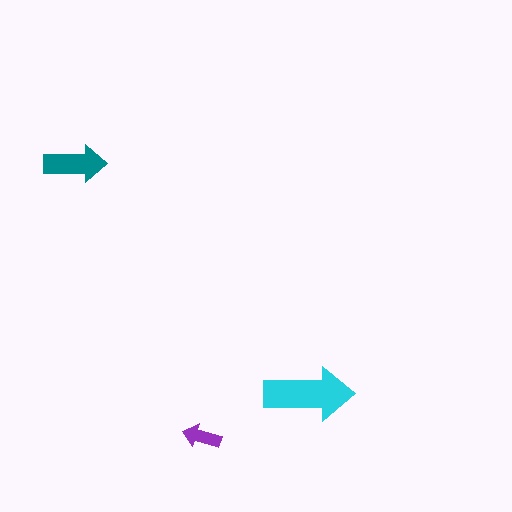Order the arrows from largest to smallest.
the cyan one, the teal one, the purple one.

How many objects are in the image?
There are 3 objects in the image.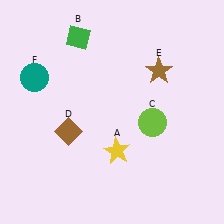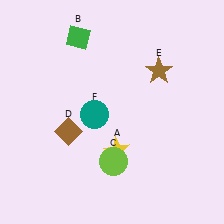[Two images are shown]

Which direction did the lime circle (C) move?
The lime circle (C) moved down.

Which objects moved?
The objects that moved are: the lime circle (C), the teal circle (F).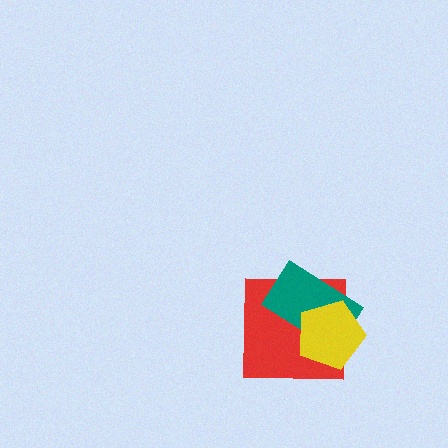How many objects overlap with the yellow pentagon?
2 objects overlap with the yellow pentagon.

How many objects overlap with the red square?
2 objects overlap with the red square.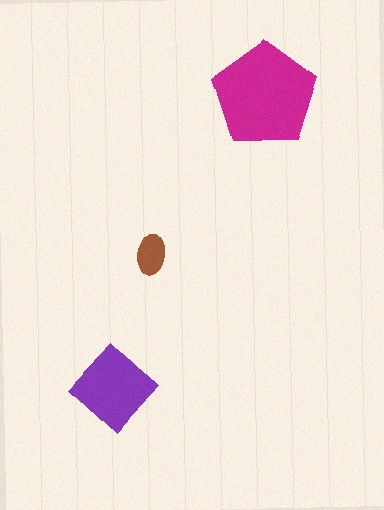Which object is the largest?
The magenta pentagon.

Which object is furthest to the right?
The magenta pentagon is rightmost.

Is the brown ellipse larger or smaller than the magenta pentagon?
Smaller.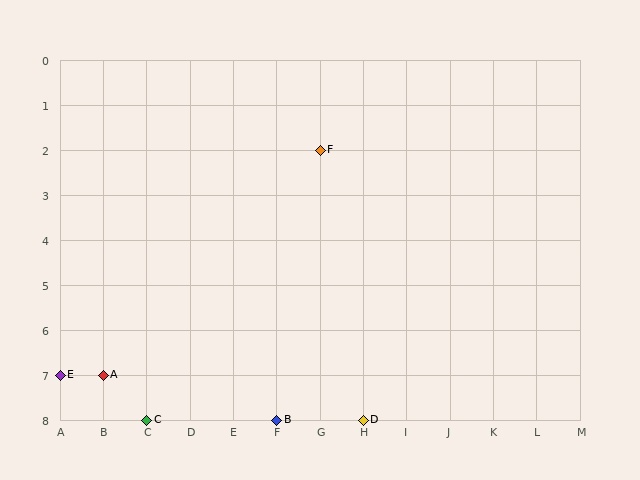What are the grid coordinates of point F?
Point F is at grid coordinates (G, 2).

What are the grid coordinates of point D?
Point D is at grid coordinates (H, 8).